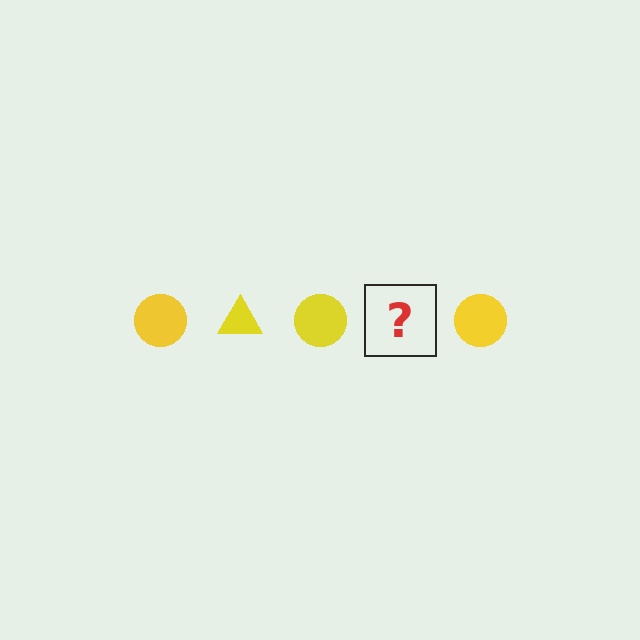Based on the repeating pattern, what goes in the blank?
The blank should be a yellow triangle.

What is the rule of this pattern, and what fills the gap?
The rule is that the pattern cycles through circle, triangle shapes in yellow. The gap should be filled with a yellow triangle.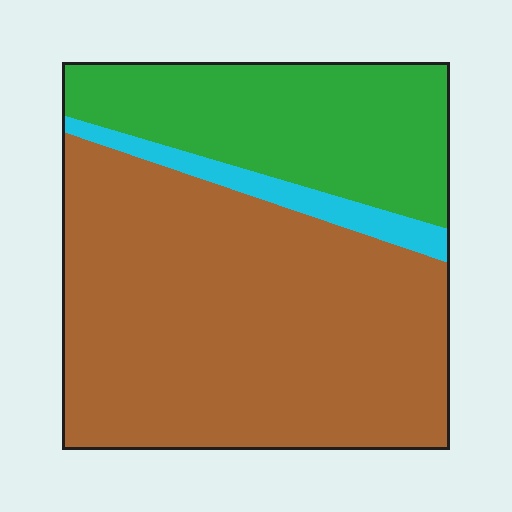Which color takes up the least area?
Cyan, at roughly 5%.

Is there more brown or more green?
Brown.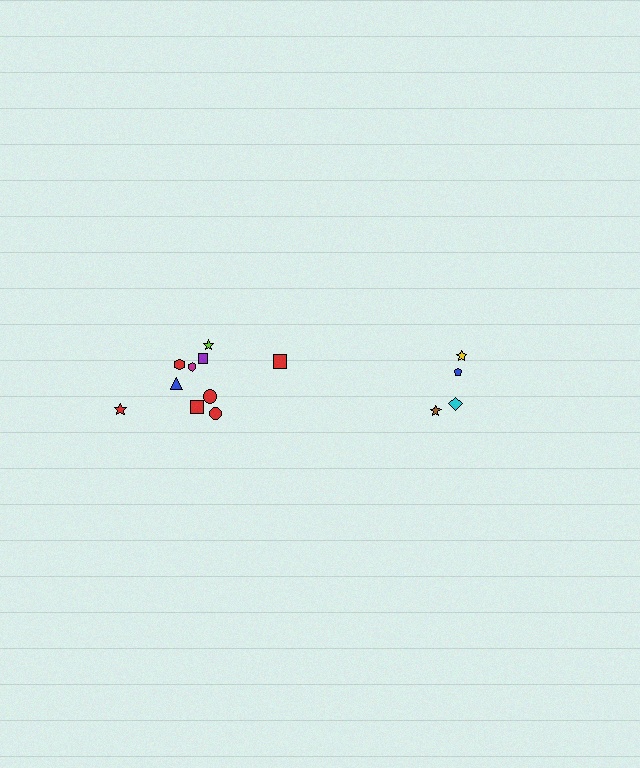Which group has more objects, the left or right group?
The left group.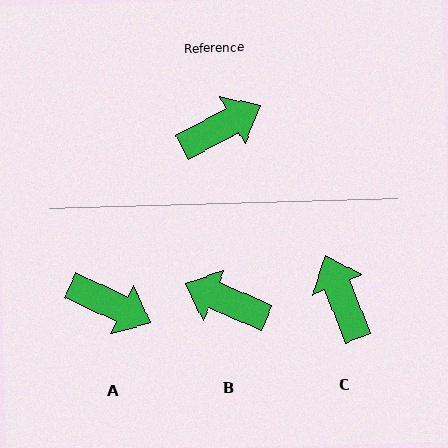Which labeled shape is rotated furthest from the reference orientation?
B, about 129 degrees away.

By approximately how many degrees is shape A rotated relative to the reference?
Approximately 54 degrees clockwise.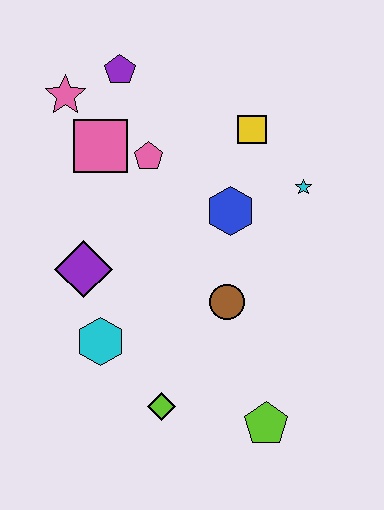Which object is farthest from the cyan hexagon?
The purple pentagon is farthest from the cyan hexagon.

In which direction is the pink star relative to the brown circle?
The pink star is above the brown circle.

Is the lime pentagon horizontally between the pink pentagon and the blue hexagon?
No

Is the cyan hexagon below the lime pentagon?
No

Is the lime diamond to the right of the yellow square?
No